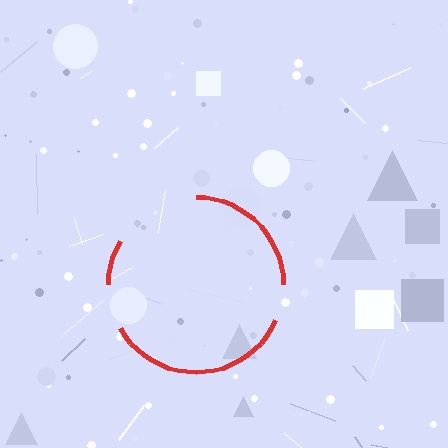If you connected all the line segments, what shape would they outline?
They would outline a circle.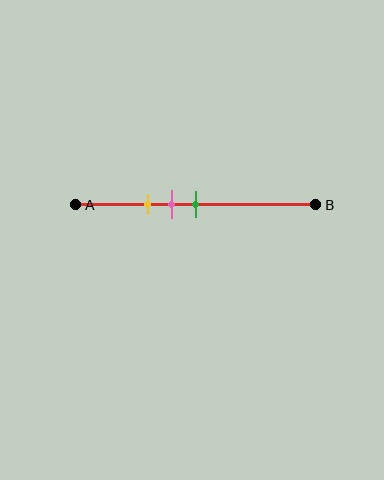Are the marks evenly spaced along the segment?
Yes, the marks are approximately evenly spaced.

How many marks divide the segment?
There are 3 marks dividing the segment.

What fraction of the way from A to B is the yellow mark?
The yellow mark is approximately 30% (0.3) of the way from A to B.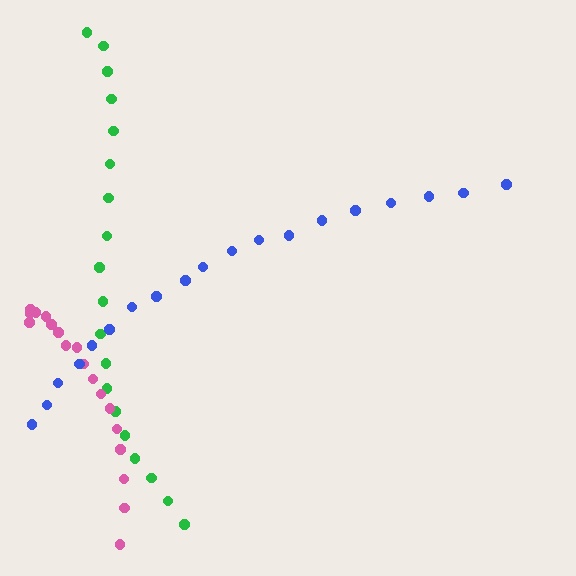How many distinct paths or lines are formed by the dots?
There are 3 distinct paths.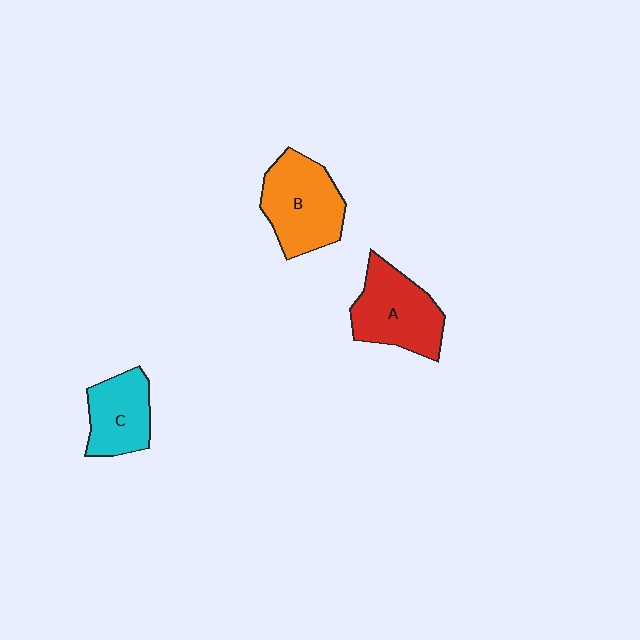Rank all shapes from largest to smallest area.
From largest to smallest: B (orange), A (red), C (cyan).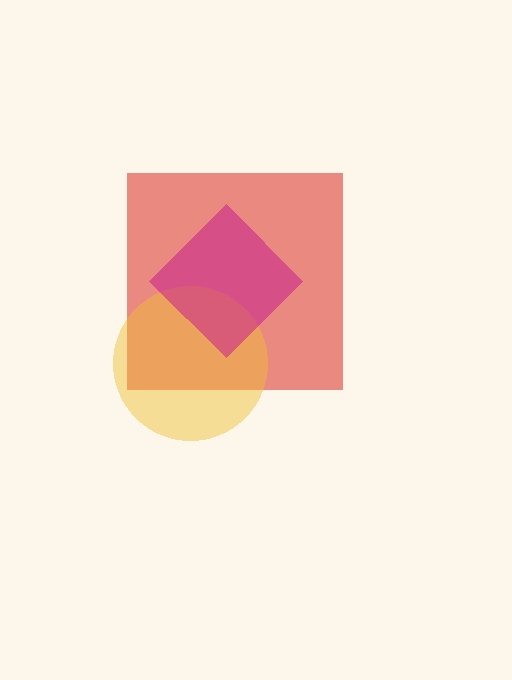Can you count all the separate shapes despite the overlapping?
Yes, there are 3 separate shapes.